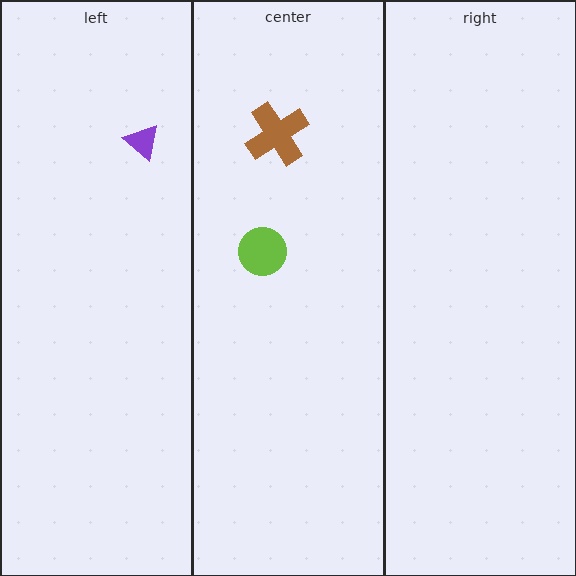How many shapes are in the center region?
2.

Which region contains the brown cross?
The center region.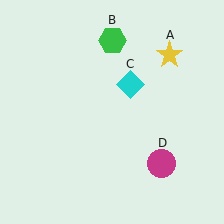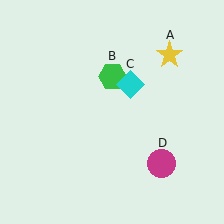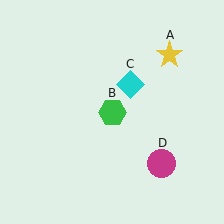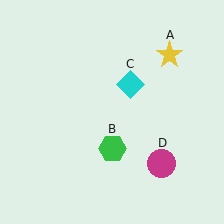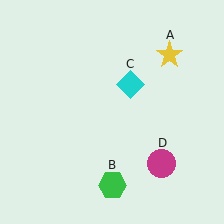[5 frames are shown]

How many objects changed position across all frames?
1 object changed position: green hexagon (object B).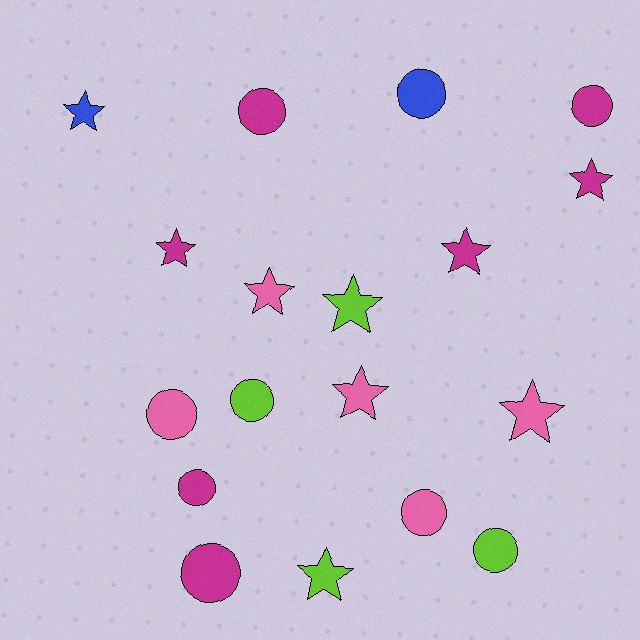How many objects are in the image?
There are 18 objects.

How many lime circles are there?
There are 2 lime circles.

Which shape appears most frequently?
Star, with 9 objects.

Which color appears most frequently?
Magenta, with 7 objects.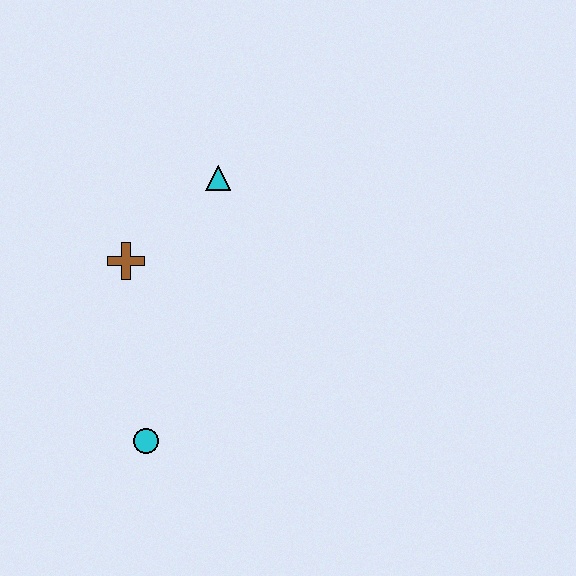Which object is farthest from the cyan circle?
The cyan triangle is farthest from the cyan circle.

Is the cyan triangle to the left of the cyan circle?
No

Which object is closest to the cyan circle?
The brown cross is closest to the cyan circle.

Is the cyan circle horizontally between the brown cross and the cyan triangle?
Yes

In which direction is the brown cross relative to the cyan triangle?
The brown cross is to the left of the cyan triangle.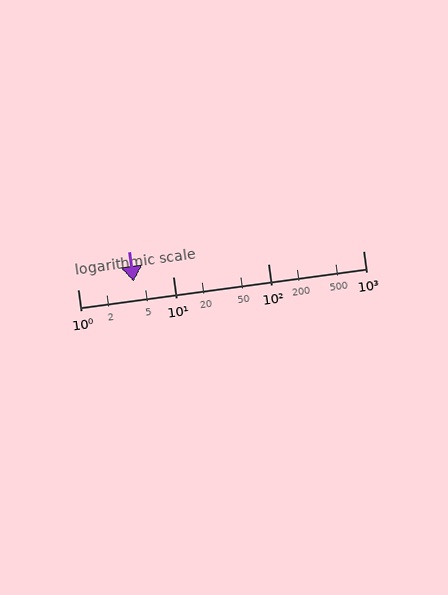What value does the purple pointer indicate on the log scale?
The pointer indicates approximately 3.9.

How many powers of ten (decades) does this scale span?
The scale spans 3 decades, from 1 to 1000.